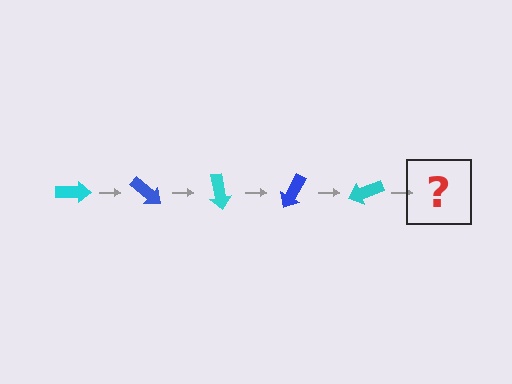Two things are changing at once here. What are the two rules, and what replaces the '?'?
The two rules are that it rotates 40 degrees each step and the color cycles through cyan and blue. The '?' should be a blue arrow, rotated 200 degrees from the start.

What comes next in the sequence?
The next element should be a blue arrow, rotated 200 degrees from the start.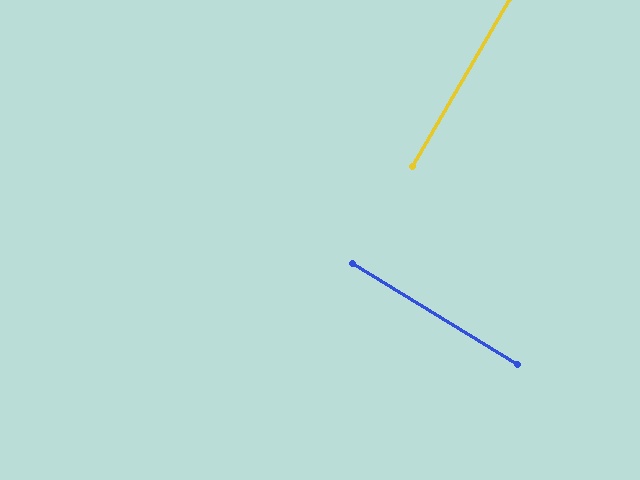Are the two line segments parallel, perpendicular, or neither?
Perpendicular — they meet at approximately 88°.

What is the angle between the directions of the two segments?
Approximately 88 degrees.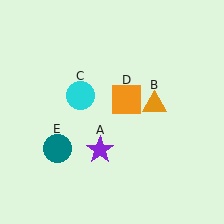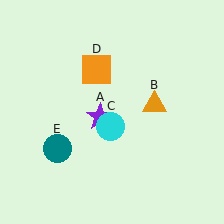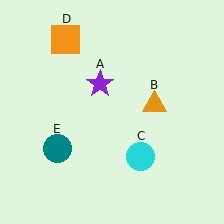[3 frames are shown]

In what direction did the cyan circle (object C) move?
The cyan circle (object C) moved down and to the right.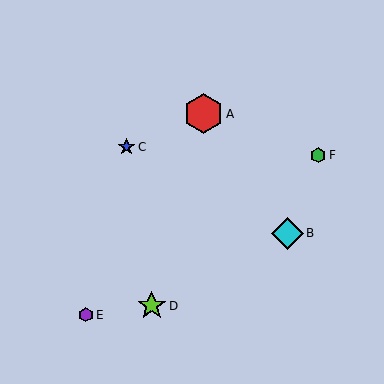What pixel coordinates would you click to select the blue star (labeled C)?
Click at (127, 147) to select the blue star C.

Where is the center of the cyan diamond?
The center of the cyan diamond is at (287, 233).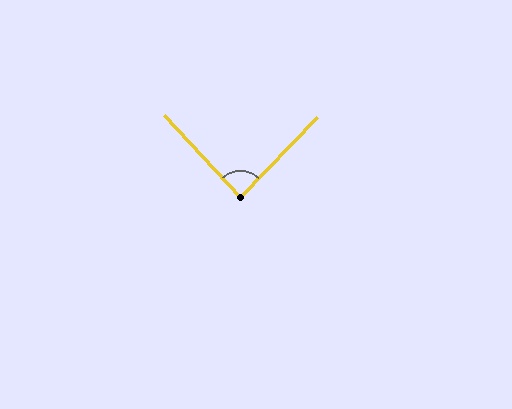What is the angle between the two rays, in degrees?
Approximately 87 degrees.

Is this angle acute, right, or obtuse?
It is approximately a right angle.